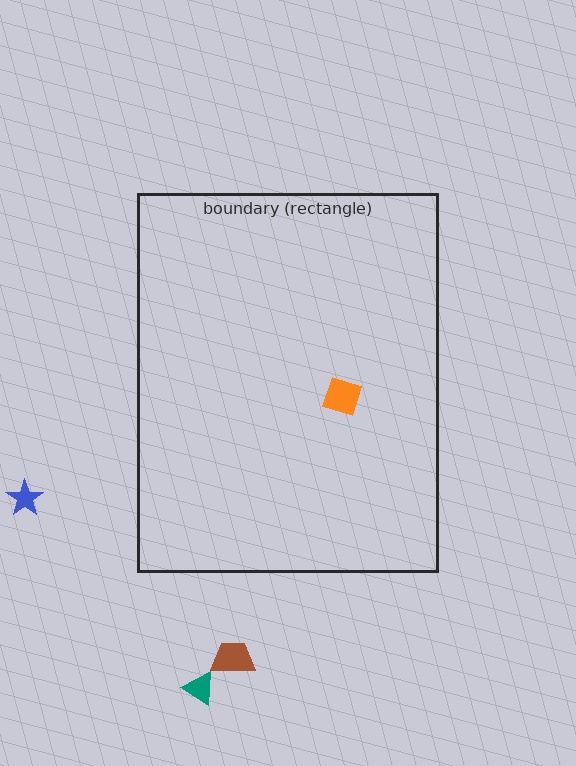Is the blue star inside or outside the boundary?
Outside.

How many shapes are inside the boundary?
1 inside, 3 outside.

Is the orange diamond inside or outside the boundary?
Inside.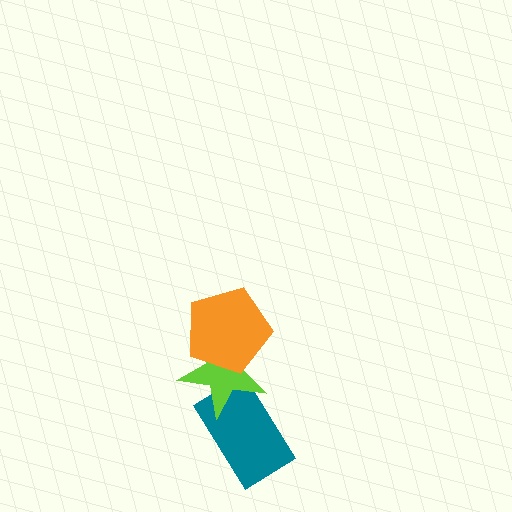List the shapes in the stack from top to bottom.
From top to bottom: the orange pentagon, the lime star, the teal rectangle.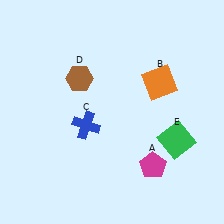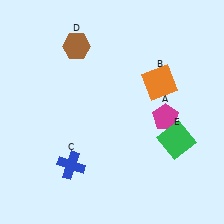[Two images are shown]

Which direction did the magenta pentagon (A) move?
The magenta pentagon (A) moved up.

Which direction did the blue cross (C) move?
The blue cross (C) moved down.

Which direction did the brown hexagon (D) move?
The brown hexagon (D) moved up.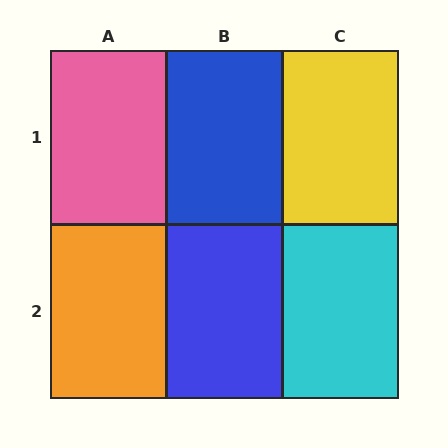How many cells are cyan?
1 cell is cyan.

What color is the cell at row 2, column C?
Cyan.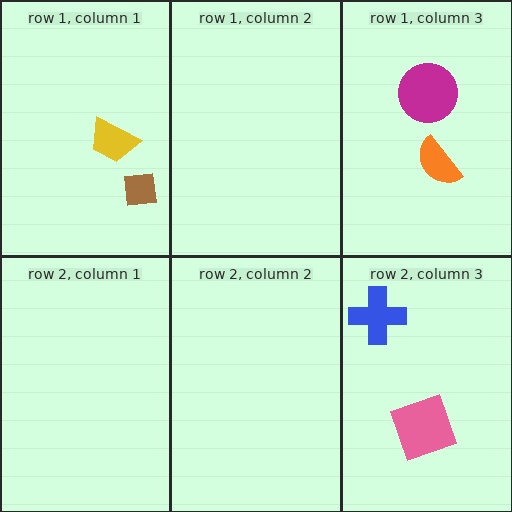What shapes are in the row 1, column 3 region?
The orange semicircle, the magenta circle.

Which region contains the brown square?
The row 1, column 1 region.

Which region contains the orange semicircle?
The row 1, column 3 region.